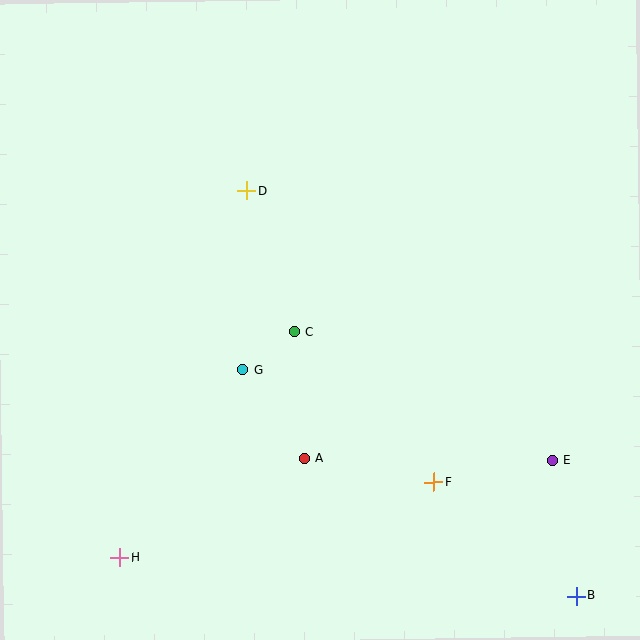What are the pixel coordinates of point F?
Point F is at (434, 482).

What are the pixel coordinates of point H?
Point H is at (120, 557).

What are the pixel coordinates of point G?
Point G is at (242, 370).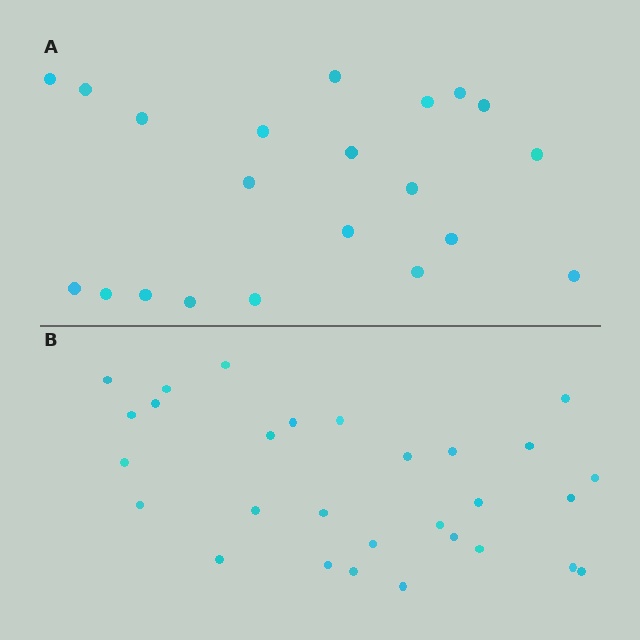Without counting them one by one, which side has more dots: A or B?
Region B (the bottom region) has more dots.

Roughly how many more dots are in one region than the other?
Region B has roughly 8 or so more dots than region A.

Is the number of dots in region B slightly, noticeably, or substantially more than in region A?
Region B has noticeably more, but not dramatically so. The ratio is roughly 1.4 to 1.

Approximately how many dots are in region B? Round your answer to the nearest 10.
About 30 dots. (The exact count is 29, which rounds to 30.)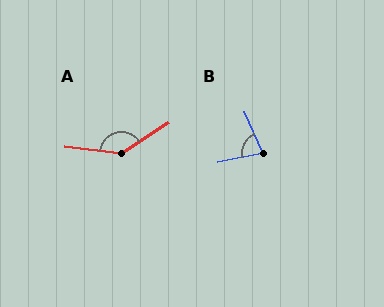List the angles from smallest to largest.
B (77°), A (140°).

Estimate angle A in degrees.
Approximately 140 degrees.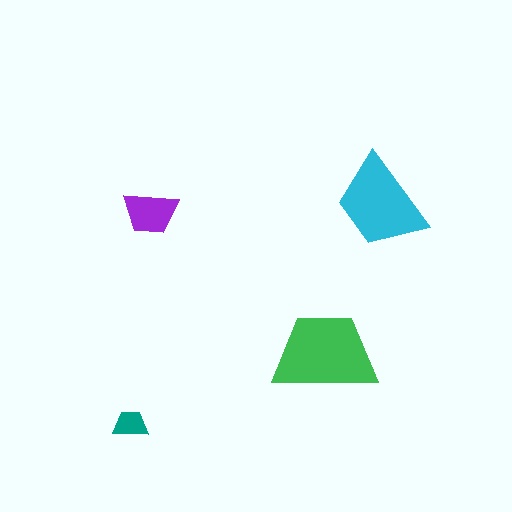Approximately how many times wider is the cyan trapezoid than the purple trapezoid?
About 1.5 times wider.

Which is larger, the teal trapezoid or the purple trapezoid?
The purple one.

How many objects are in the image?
There are 4 objects in the image.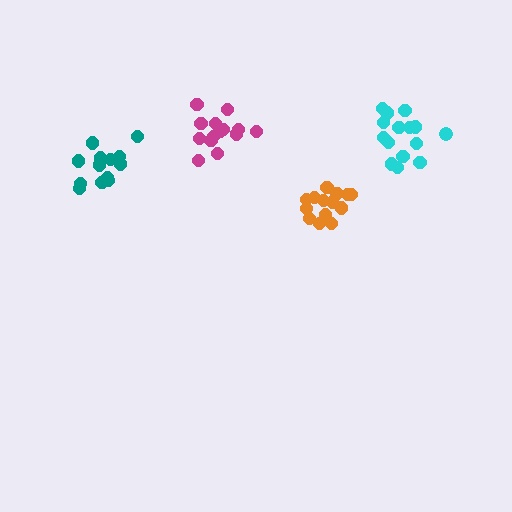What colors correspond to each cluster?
The clusters are colored: orange, magenta, cyan, teal.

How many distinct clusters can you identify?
There are 4 distinct clusters.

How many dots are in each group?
Group 1: 14 dots, Group 2: 14 dots, Group 3: 15 dots, Group 4: 13 dots (56 total).